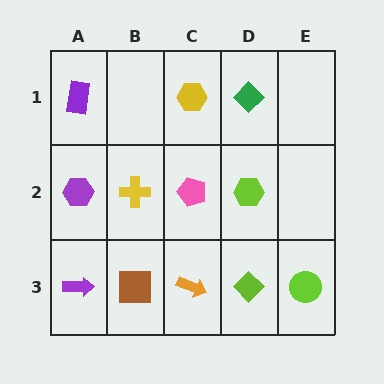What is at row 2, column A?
A purple hexagon.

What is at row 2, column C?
A pink pentagon.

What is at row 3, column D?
A lime diamond.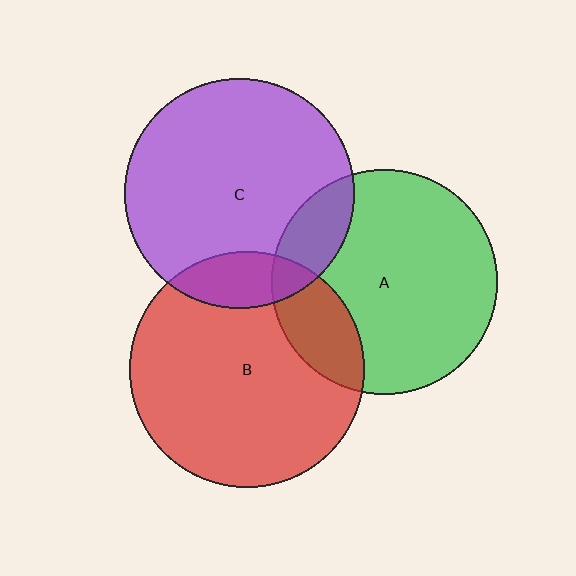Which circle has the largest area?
Circle B (red).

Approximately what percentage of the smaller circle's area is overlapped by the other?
Approximately 15%.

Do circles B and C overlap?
Yes.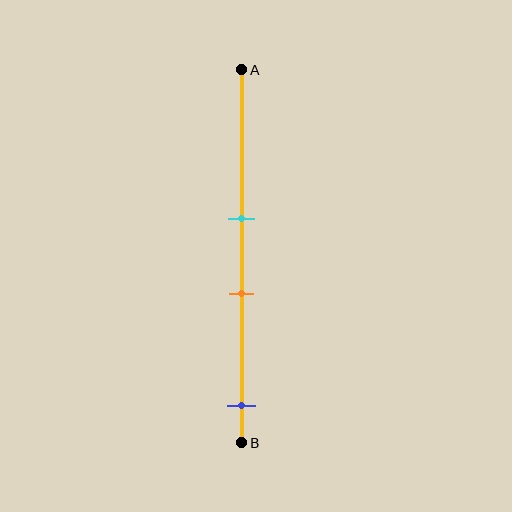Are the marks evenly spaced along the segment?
No, the marks are not evenly spaced.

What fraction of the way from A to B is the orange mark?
The orange mark is approximately 60% (0.6) of the way from A to B.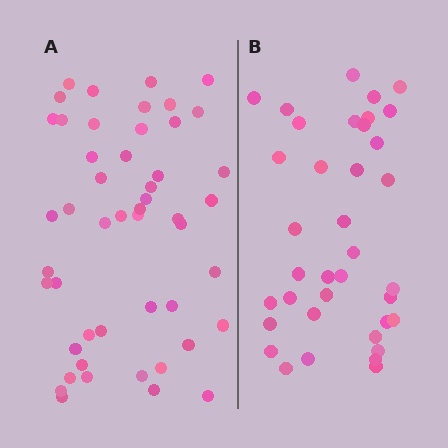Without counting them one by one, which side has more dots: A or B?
Region A (the left region) has more dots.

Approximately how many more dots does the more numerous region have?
Region A has roughly 12 or so more dots than region B.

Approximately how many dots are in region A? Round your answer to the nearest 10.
About 50 dots. (The exact count is 49, which rounds to 50.)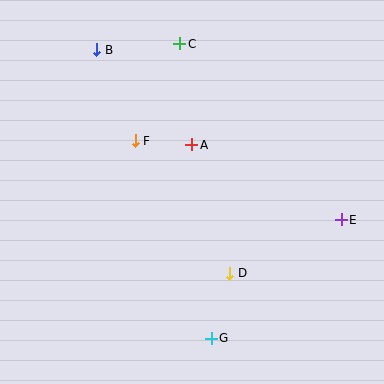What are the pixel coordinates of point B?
Point B is at (97, 50).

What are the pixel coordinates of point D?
Point D is at (230, 273).